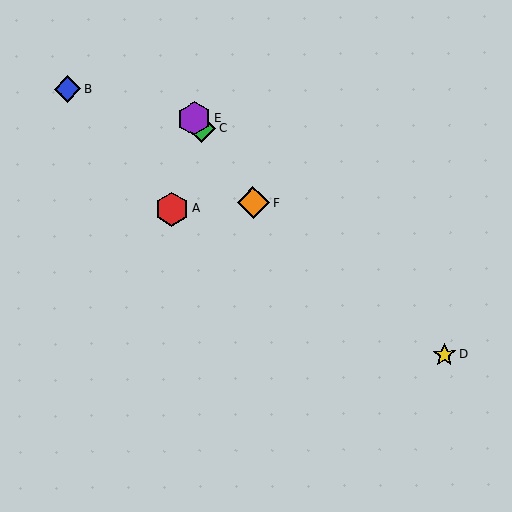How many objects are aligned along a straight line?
3 objects (C, E, F) are aligned along a straight line.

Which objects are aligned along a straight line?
Objects C, E, F are aligned along a straight line.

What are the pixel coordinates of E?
Object E is at (194, 118).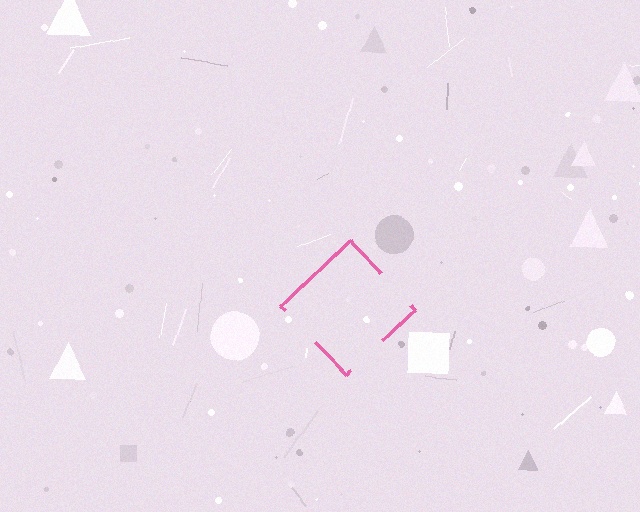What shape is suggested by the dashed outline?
The dashed outline suggests a diamond.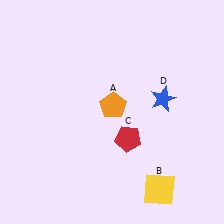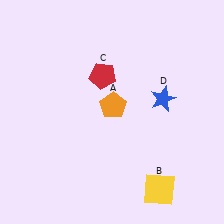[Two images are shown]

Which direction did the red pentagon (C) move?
The red pentagon (C) moved up.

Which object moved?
The red pentagon (C) moved up.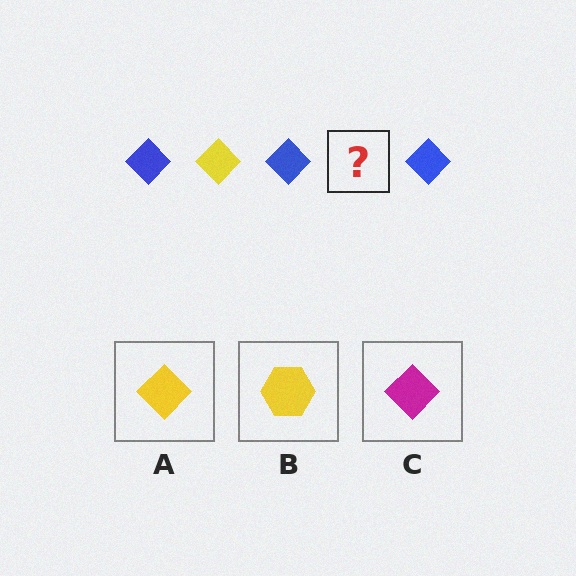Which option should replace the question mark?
Option A.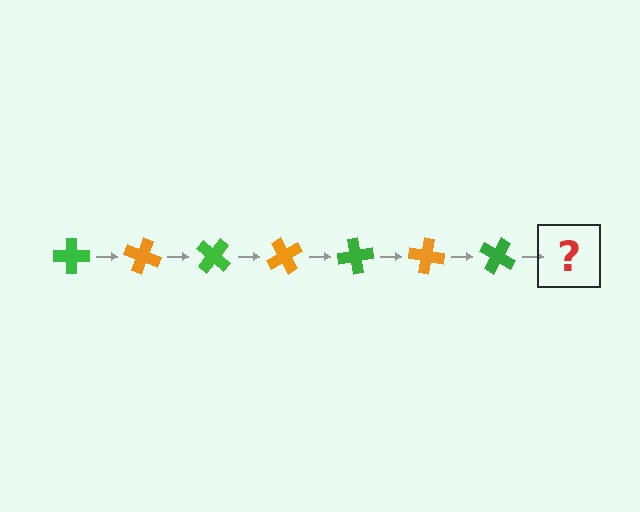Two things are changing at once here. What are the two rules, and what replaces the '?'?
The two rules are that it rotates 20 degrees each step and the color cycles through green and orange. The '?' should be an orange cross, rotated 140 degrees from the start.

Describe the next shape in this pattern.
It should be an orange cross, rotated 140 degrees from the start.